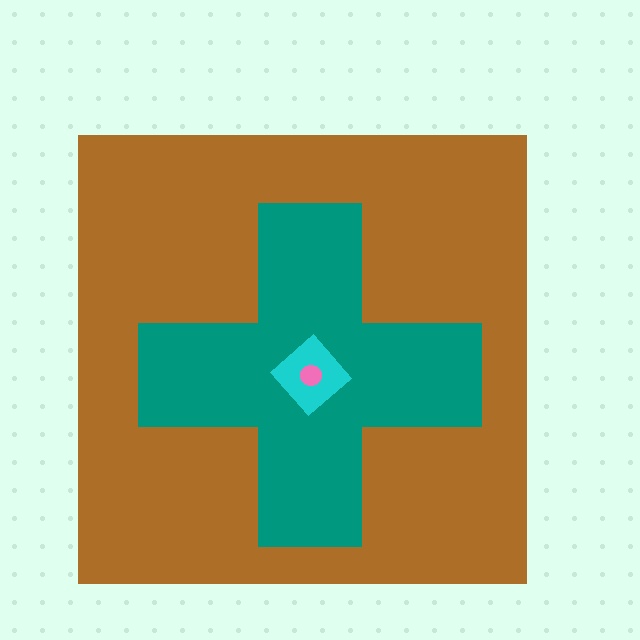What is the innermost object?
The pink circle.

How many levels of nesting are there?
4.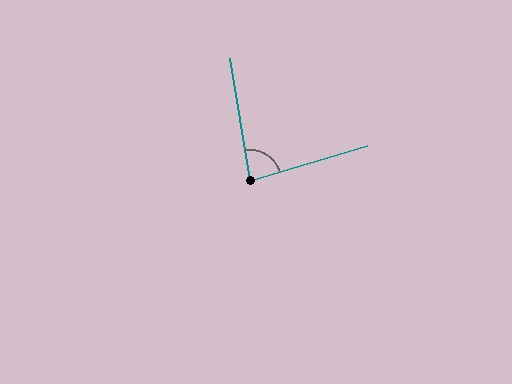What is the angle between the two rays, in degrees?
Approximately 83 degrees.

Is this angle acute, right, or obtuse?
It is acute.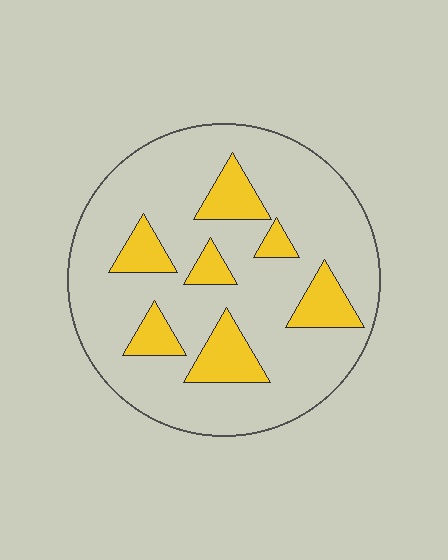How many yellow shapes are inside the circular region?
7.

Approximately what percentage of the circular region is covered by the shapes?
Approximately 20%.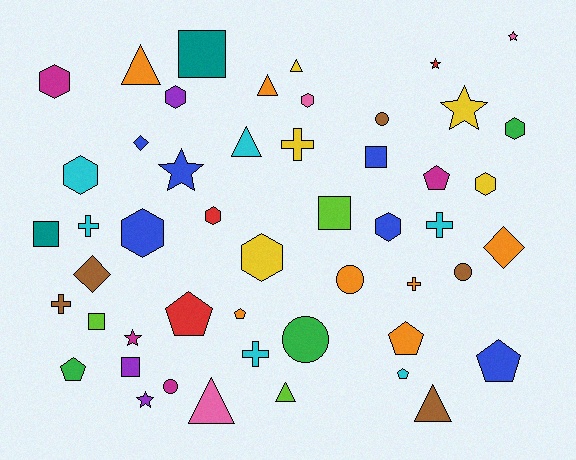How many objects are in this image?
There are 50 objects.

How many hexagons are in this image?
There are 10 hexagons.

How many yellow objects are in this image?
There are 5 yellow objects.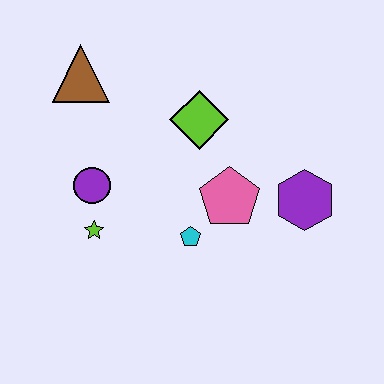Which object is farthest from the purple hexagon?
The brown triangle is farthest from the purple hexagon.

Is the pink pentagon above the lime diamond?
No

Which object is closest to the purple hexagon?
The pink pentagon is closest to the purple hexagon.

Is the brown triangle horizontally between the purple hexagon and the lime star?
No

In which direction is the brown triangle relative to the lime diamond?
The brown triangle is to the left of the lime diamond.